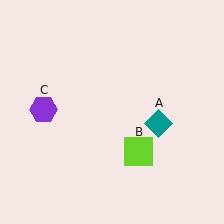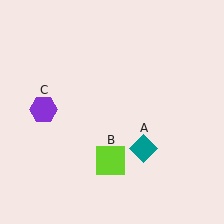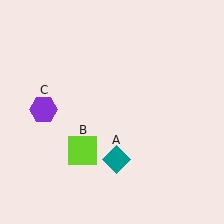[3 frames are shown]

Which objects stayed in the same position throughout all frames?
Purple hexagon (object C) remained stationary.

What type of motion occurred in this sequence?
The teal diamond (object A), lime square (object B) rotated clockwise around the center of the scene.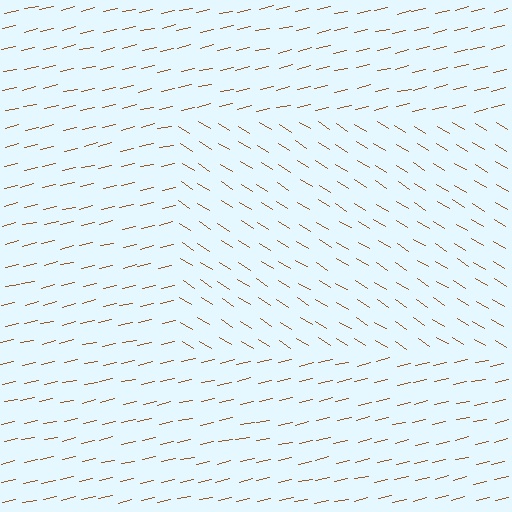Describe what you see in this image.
The image is filled with small brown line segments. A rectangle region in the image has lines oriented differently from the surrounding lines, creating a visible texture boundary.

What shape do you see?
I see a rectangle.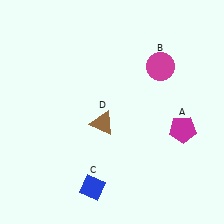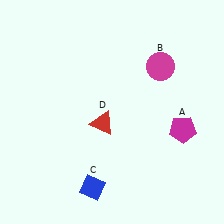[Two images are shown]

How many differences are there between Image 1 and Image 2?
There is 1 difference between the two images.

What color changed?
The triangle (D) changed from brown in Image 1 to red in Image 2.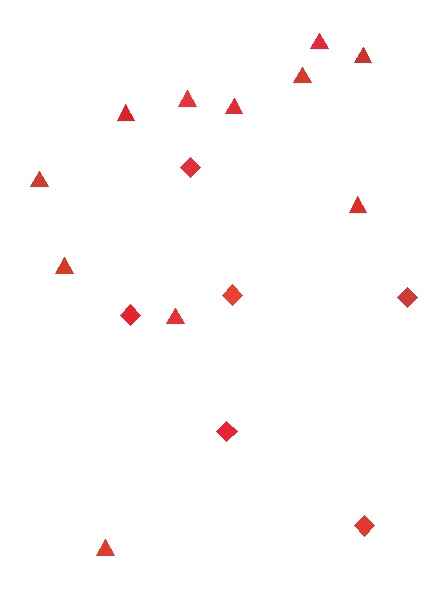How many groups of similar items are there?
There are 2 groups: one group of diamonds (6) and one group of triangles (11).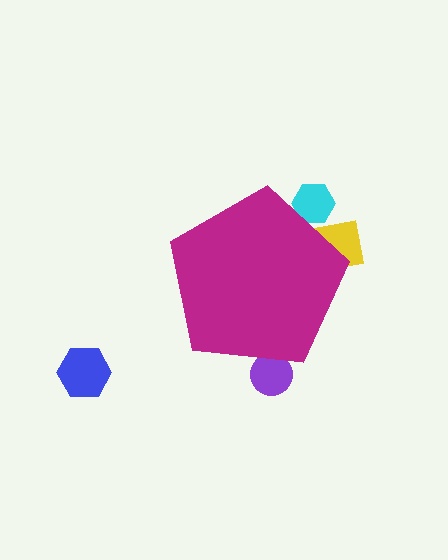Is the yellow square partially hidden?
Yes, the yellow square is partially hidden behind the magenta pentagon.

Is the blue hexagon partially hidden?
No, the blue hexagon is fully visible.